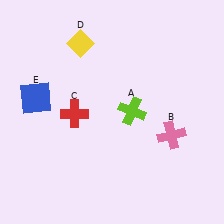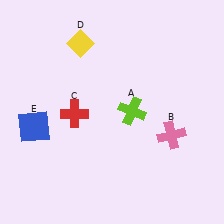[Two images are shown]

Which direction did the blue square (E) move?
The blue square (E) moved down.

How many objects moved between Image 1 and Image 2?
1 object moved between the two images.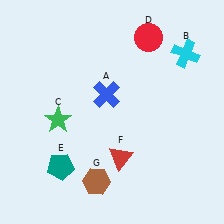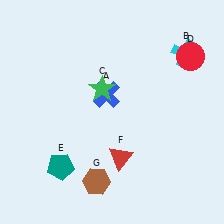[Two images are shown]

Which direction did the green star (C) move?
The green star (C) moved right.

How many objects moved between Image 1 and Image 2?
2 objects moved between the two images.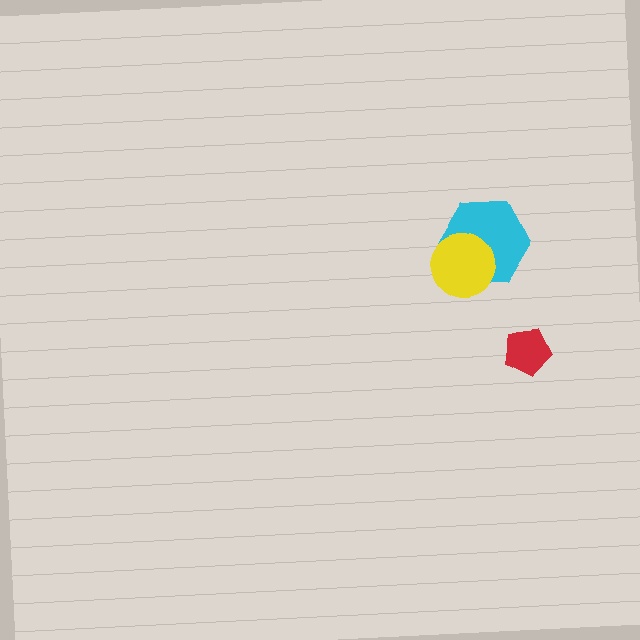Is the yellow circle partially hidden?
No, no other shape covers it.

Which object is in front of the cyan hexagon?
The yellow circle is in front of the cyan hexagon.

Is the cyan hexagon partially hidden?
Yes, it is partially covered by another shape.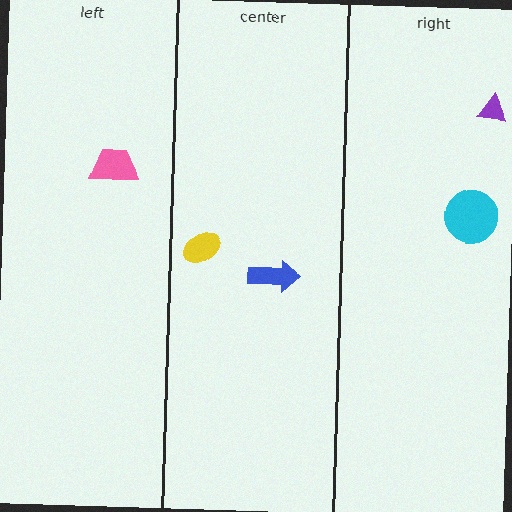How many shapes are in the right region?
2.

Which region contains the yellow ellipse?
The center region.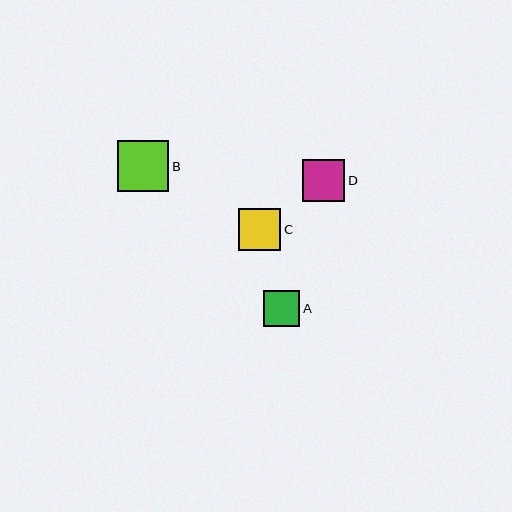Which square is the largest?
Square B is the largest with a size of approximately 51 pixels.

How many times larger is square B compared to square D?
Square B is approximately 1.2 times the size of square D.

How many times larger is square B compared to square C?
Square B is approximately 1.2 times the size of square C.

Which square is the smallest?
Square A is the smallest with a size of approximately 36 pixels.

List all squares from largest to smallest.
From largest to smallest: B, C, D, A.